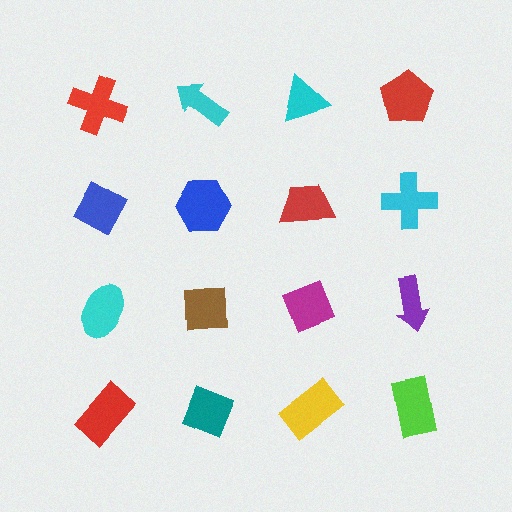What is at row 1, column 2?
A cyan arrow.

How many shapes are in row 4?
4 shapes.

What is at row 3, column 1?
A cyan ellipse.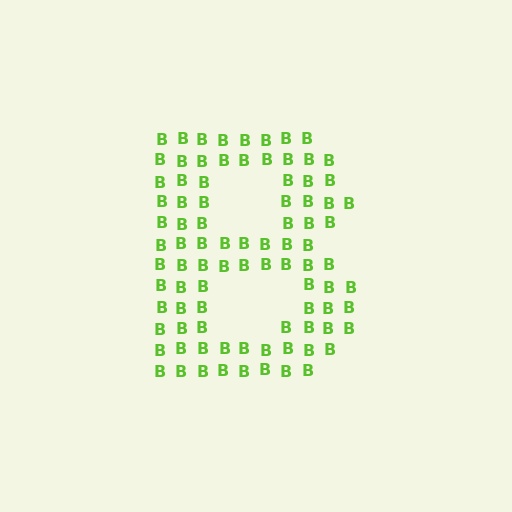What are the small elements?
The small elements are letter B's.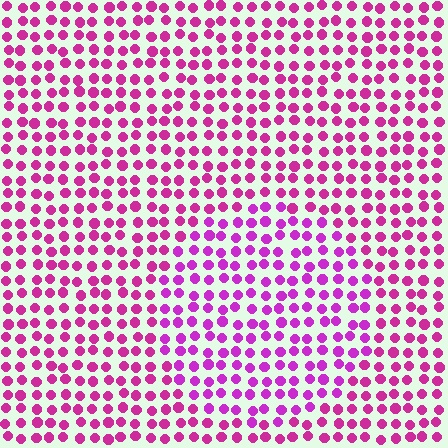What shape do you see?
I see a circle.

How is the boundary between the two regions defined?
The boundary is defined purely by a slight shift in hue (about 20 degrees). Spacing, size, and orientation are identical on both sides.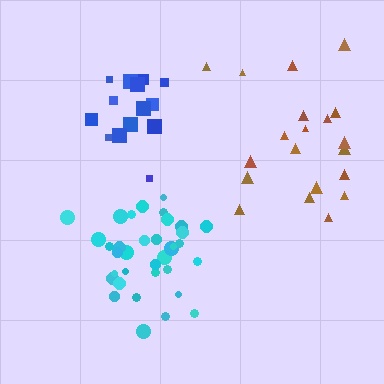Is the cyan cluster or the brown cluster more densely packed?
Cyan.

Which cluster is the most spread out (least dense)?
Brown.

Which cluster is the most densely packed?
Cyan.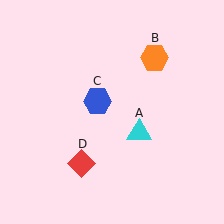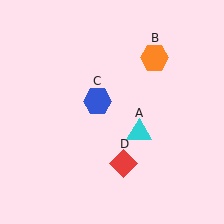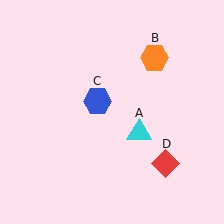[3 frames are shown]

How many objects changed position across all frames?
1 object changed position: red diamond (object D).